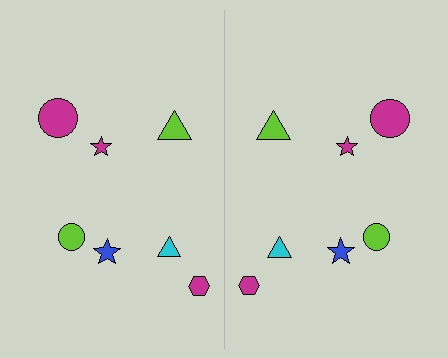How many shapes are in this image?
There are 14 shapes in this image.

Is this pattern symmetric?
Yes, this pattern has bilateral (reflection) symmetry.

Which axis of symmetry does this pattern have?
The pattern has a vertical axis of symmetry running through the center of the image.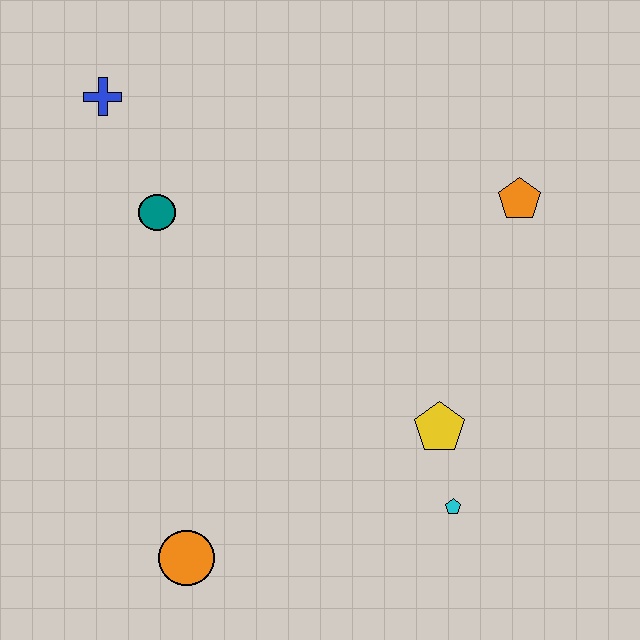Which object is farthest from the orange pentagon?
The orange circle is farthest from the orange pentagon.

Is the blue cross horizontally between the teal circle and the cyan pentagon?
No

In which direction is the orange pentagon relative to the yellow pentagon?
The orange pentagon is above the yellow pentagon.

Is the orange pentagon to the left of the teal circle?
No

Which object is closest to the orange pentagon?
The yellow pentagon is closest to the orange pentagon.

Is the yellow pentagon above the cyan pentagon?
Yes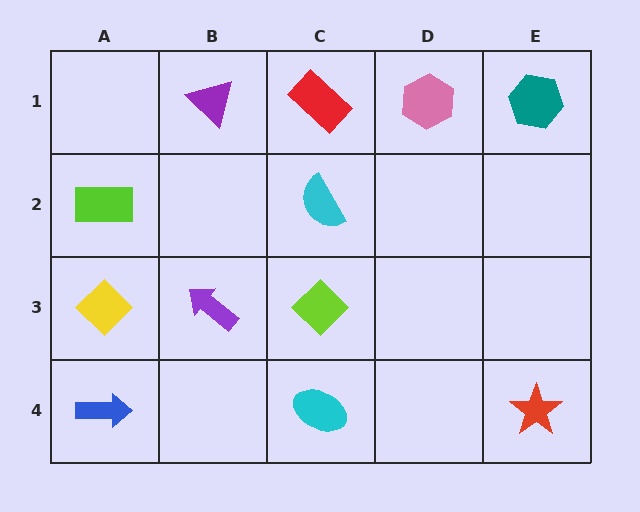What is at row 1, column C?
A red rectangle.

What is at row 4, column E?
A red star.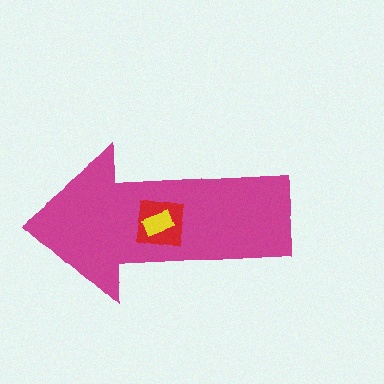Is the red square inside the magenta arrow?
Yes.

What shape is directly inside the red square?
The yellow rectangle.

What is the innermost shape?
The yellow rectangle.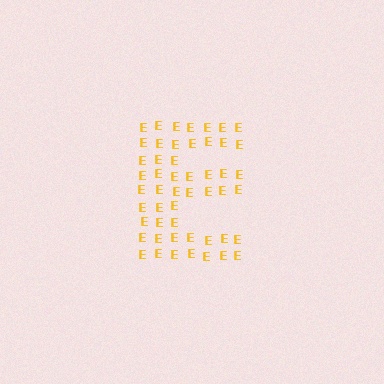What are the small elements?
The small elements are letter E's.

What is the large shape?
The large shape is the letter E.